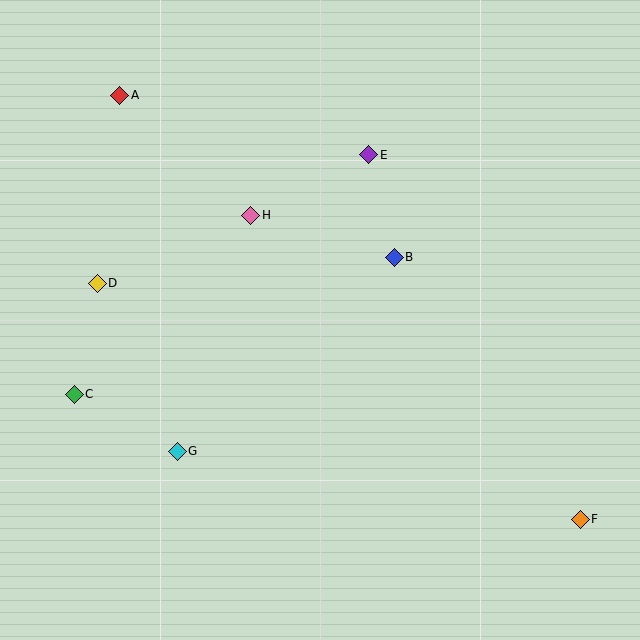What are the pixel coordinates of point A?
Point A is at (120, 95).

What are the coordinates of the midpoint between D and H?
The midpoint between D and H is at (174, 249).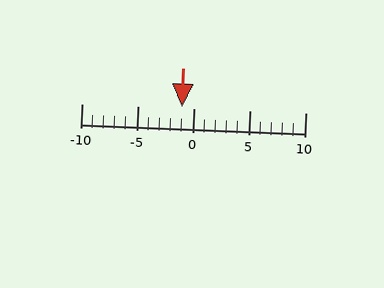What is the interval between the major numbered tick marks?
The major tick marks are spaced 5 units apart.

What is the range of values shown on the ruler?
The ruler shows values from -10 to 10.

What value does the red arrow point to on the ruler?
The red arrow points to approximately -1.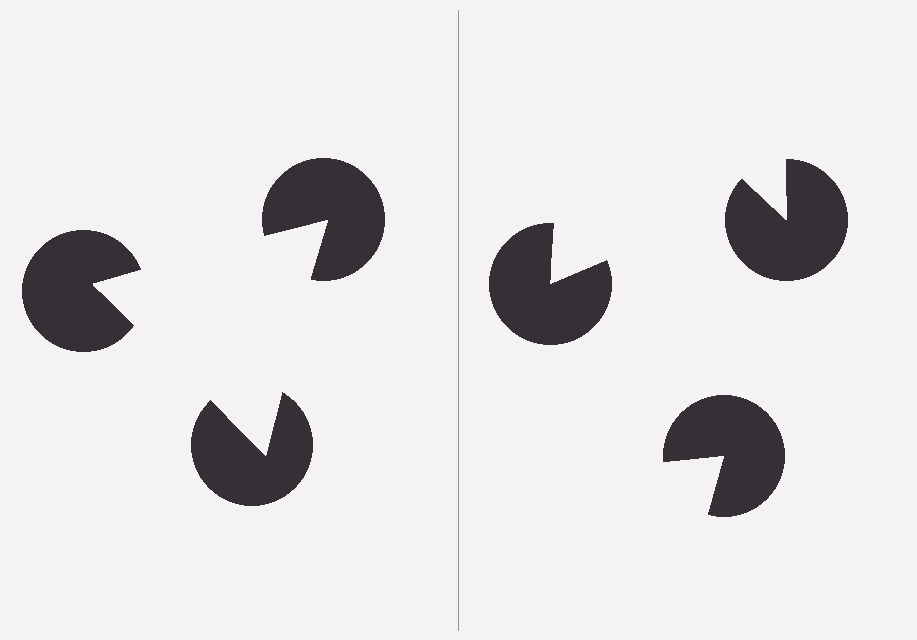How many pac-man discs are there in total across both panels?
6 — 3 on each side.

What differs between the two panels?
The pac-man discs are positioned identically on both sides; only the wedge orientations differ. On the left they align to a triangle; on the right they are misaligned.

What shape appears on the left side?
An illusory triangle.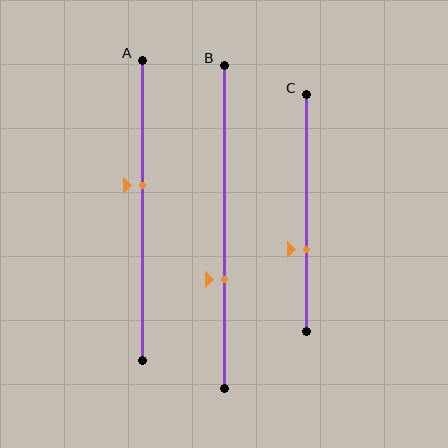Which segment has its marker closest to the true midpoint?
Segment A has its marker closest to the true midpoint.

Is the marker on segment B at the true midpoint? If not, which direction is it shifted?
No, the marker on segment B is shifted downward by about 16% of the segment length.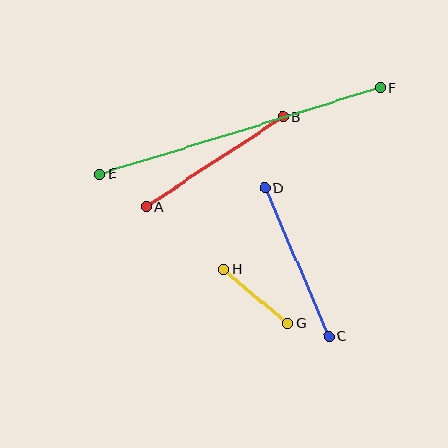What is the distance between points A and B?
The distance is approximately 164 pixels.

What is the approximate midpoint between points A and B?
The midpoint is at approximately (215, 162) pixels.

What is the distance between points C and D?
The distance is approximately 161 pixels.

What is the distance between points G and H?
The distance is approximately 85 pixels.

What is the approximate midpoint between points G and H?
The midpoint is at approximately (256, 296) pixels.